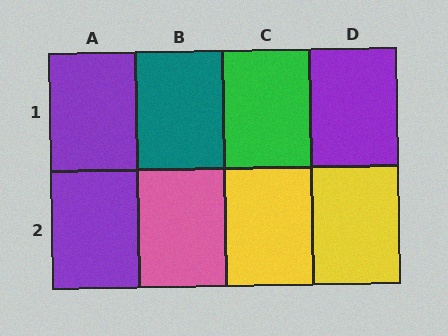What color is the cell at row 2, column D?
Yellow.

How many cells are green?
1 cell is green.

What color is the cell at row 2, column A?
Purple.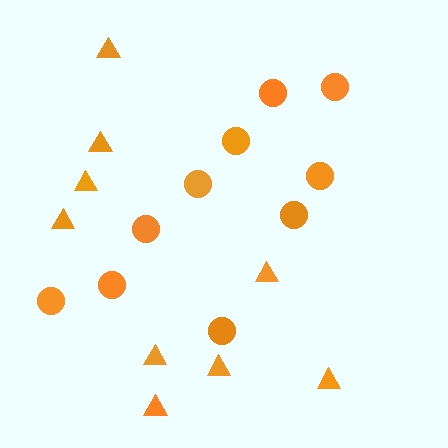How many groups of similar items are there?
There are 2 groups: one group of circles (10) and one group of triangles (9).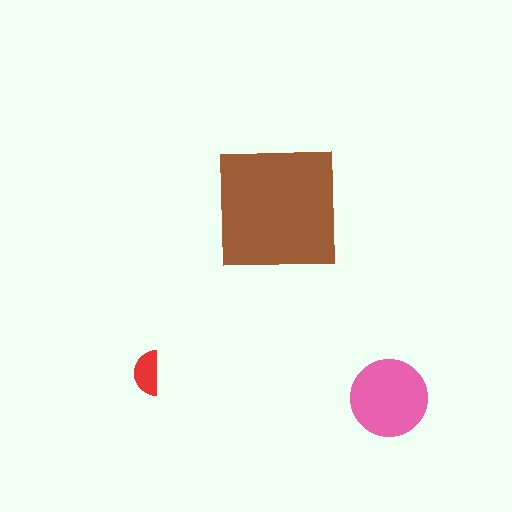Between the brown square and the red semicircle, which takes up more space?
The brown square.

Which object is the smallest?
The red semicircle.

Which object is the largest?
The brown square.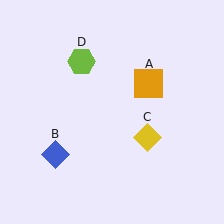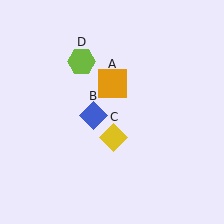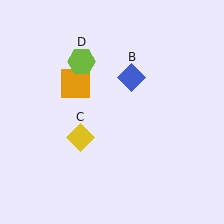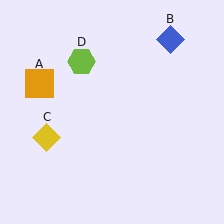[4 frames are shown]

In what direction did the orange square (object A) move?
The orange square (object A) moved left.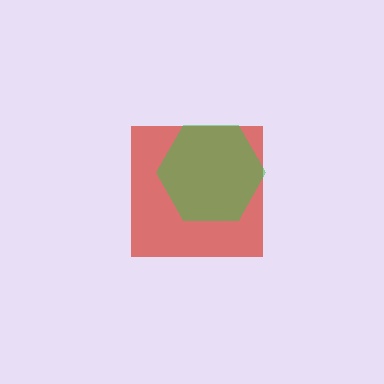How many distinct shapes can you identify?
There are 2 distinct shapes: a red square, a green hexagon.